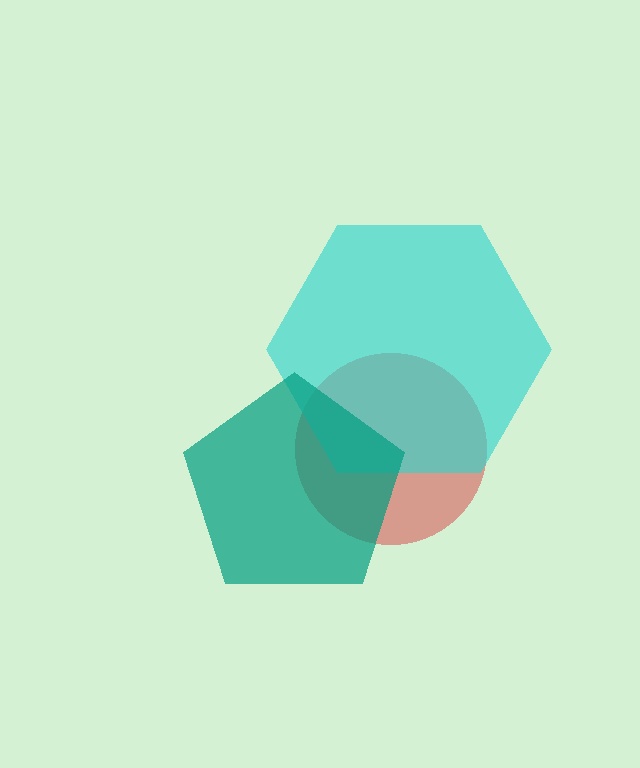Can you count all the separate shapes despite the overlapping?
Yes, there are 3 separate shapes.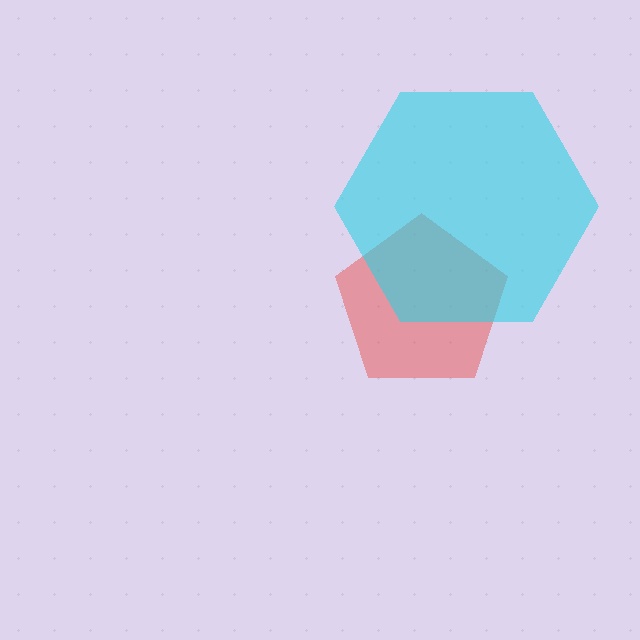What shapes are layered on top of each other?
The layered shapes are: a red pentagon, a cyan hexagon.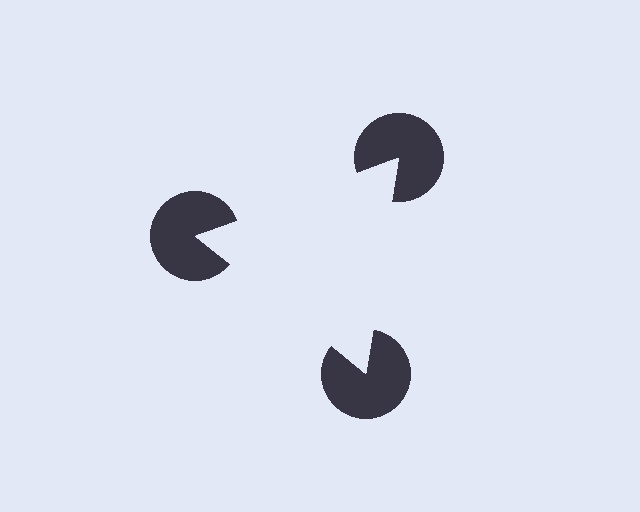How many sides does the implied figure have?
3 sides.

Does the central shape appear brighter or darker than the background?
It typically appears slightly brighter than the background, even though no actual brightness change is drawn.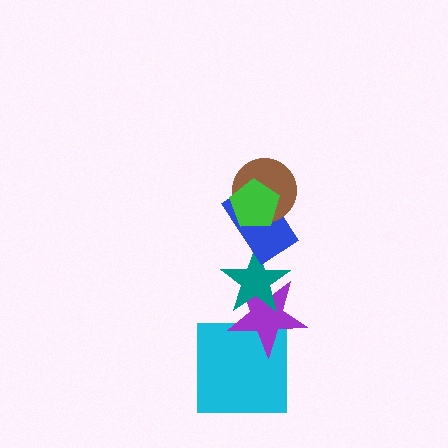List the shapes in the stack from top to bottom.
From top to bottom: the green pentagon, the brown circle, the blue rectangle, the teal star, the purple star, the cyan square.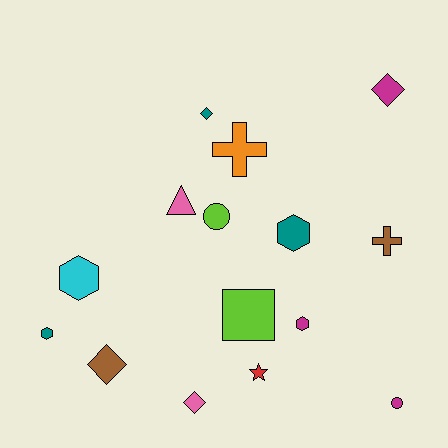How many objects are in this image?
There are 15 objects.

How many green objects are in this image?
There are no green objects.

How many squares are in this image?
There is 1 square.